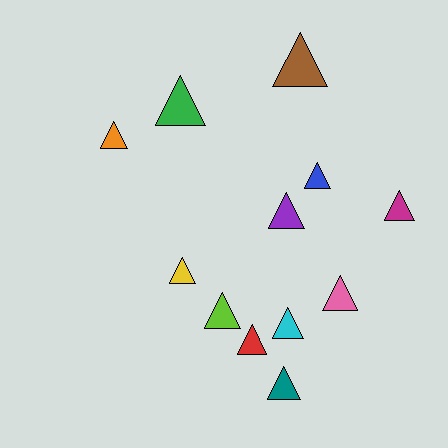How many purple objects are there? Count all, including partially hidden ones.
There is 1 purple object.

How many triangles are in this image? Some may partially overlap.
There are 12 triangles.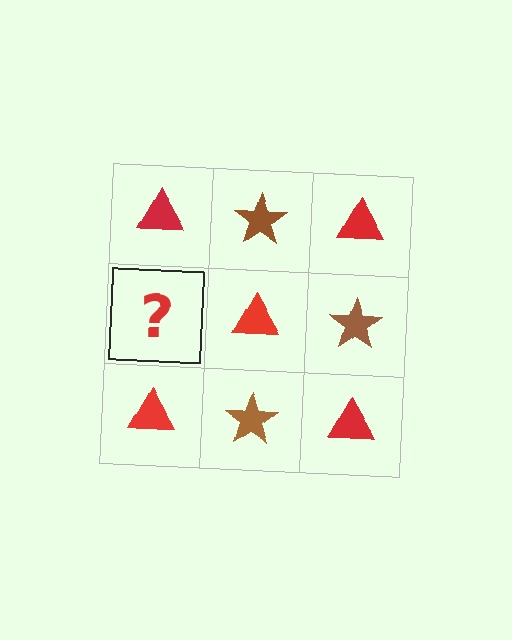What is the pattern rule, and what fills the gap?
The rule is that it alternates red triangle and brown star in a checkerboard pattern. The gap should be filled with a brown star.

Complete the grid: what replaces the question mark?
The question mark should be replaced with a brown star.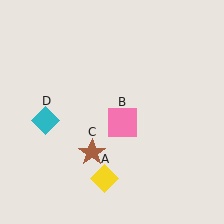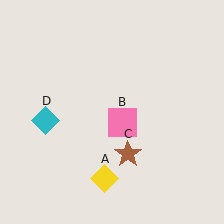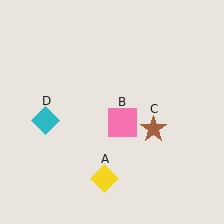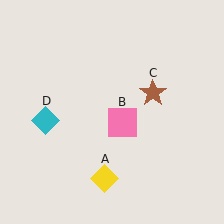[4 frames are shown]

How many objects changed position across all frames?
1 object changed position: brown star (object C).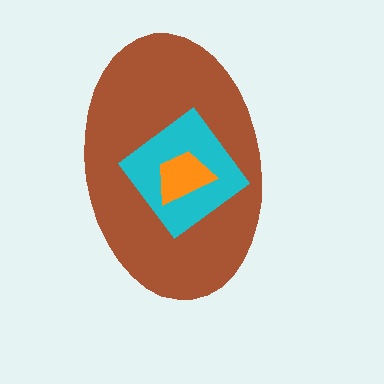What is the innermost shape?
The orange trapezoid.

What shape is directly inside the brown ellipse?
The cyan diamond.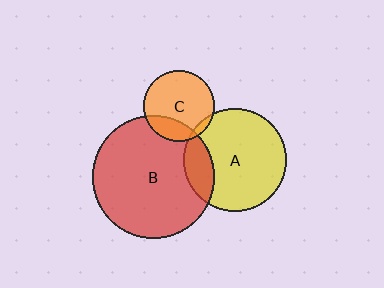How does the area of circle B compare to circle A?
Approximately 1.4 times.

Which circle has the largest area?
Circle B (red).